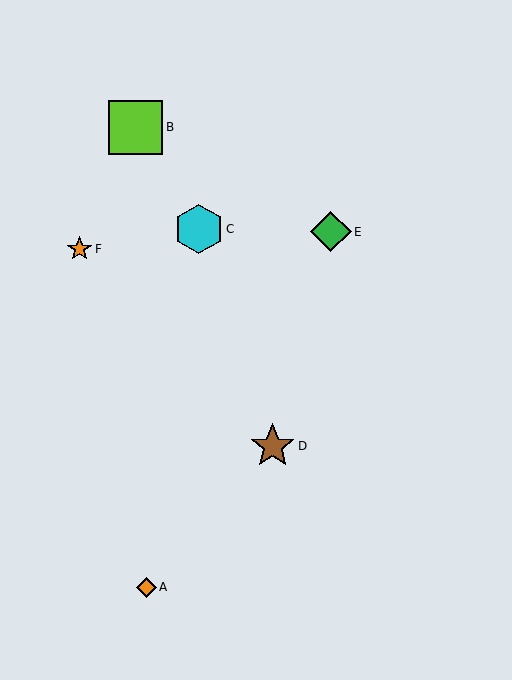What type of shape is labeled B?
Shape B is a lime square.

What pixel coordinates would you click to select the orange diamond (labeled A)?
Click at (147, 587) to select the orange diamond A.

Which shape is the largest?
The lime square (labeled B) is the largest.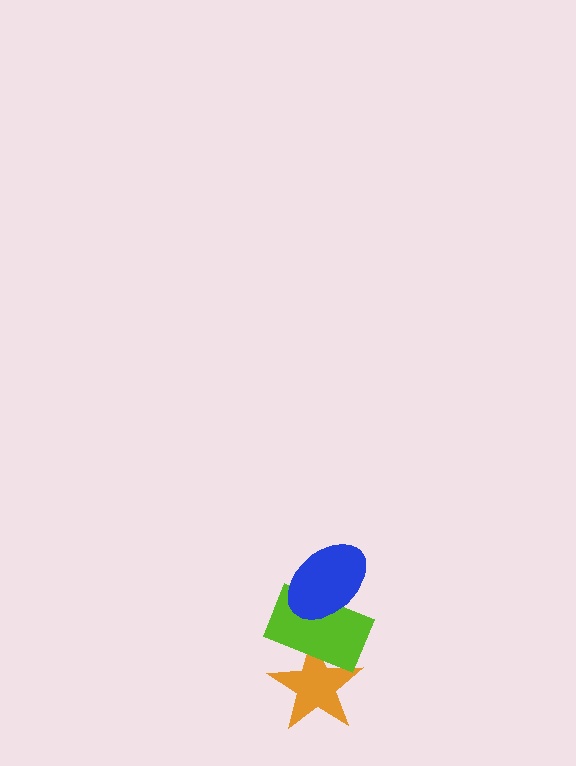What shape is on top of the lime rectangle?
The blue ellipse is on top of the lime rectangle.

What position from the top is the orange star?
The orange star is 3rd from the top.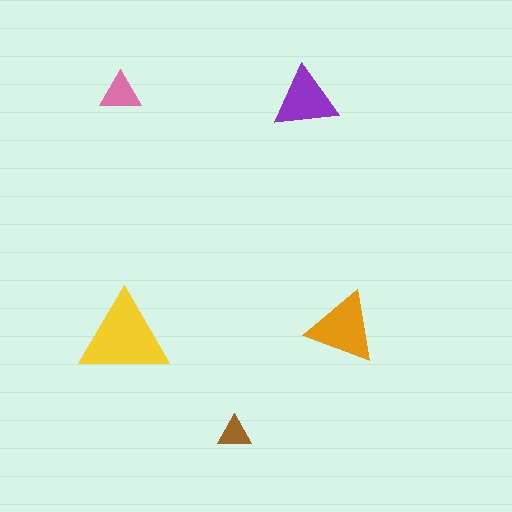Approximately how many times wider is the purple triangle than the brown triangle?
About 2 times wider.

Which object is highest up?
The pink triangle is topmost.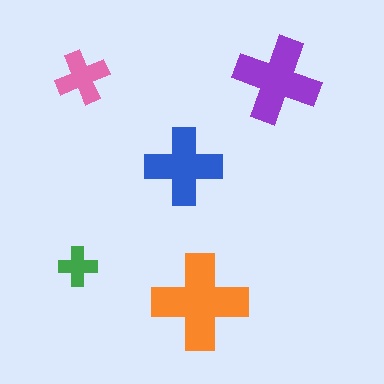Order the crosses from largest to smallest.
the orange one, the purple one, the blue one, the pink one, the green one.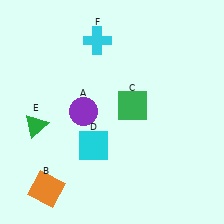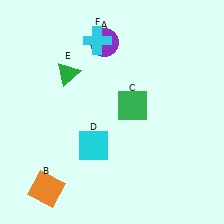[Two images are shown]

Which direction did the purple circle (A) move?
The purple circle (A) moved up.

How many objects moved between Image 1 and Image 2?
2 objects moved between the two images.